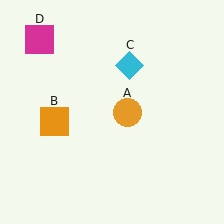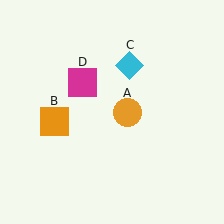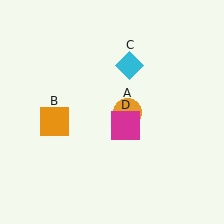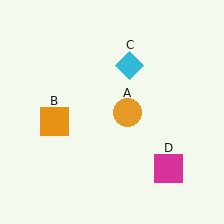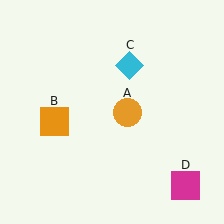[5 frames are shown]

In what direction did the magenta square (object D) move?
The magenta square (object D) moved down and to the right.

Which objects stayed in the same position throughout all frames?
Orange circle (object A) and orange square (object B) and cyan diamond (object C) remained stationary.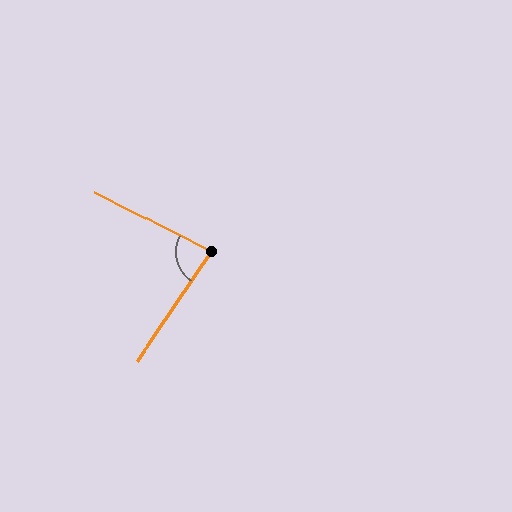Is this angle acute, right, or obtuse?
It is acute.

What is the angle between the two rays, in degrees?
Approximately 83 degrees.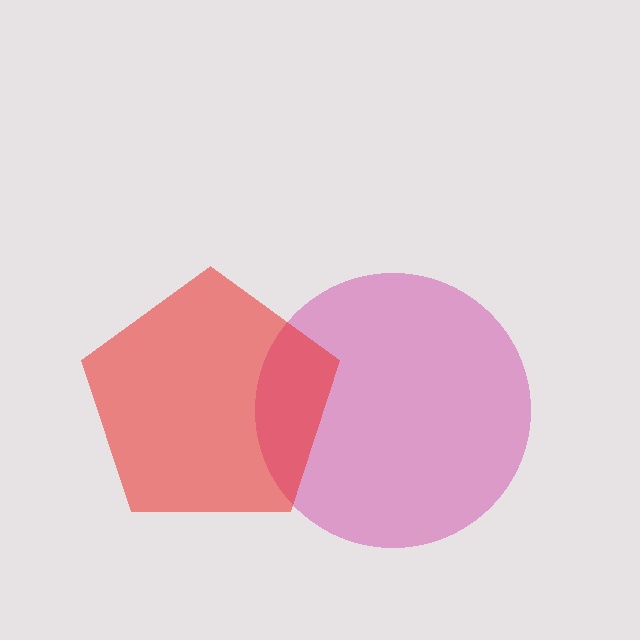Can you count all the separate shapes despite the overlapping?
Yes, there are 2 separate shapes.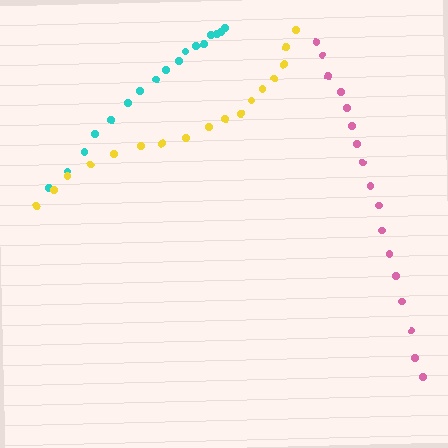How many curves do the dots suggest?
There are 3 distinct paths.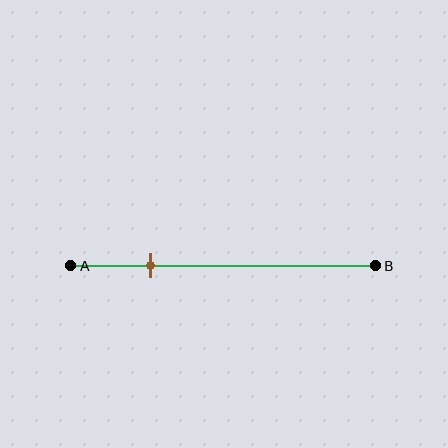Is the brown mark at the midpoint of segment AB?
No, the mark is at about 25% from A, not at the 50% midpoint.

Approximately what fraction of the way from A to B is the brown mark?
The brown mark is approximately 25% of the way from A to B.